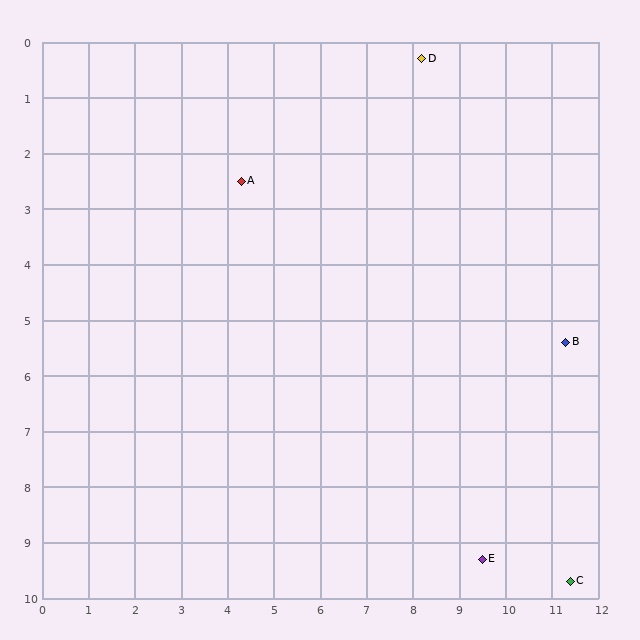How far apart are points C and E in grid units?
Points C and E are about 1.9 grid units apart.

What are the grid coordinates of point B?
Point B is at approximately (11.3, 5.4).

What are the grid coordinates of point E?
Point E is at approximately (9.5, 9.3).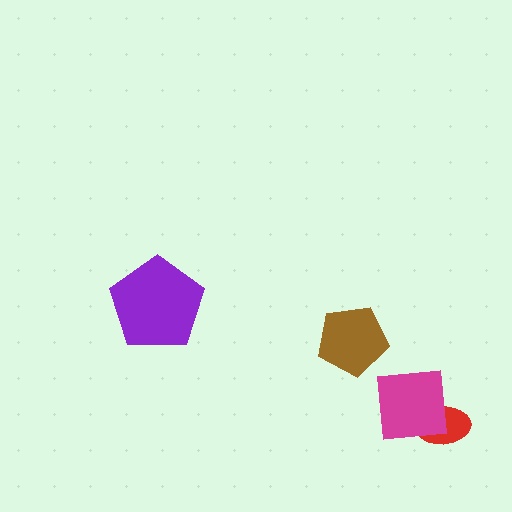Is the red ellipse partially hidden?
Yes, it is partially covered by another shape.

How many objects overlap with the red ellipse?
1 object overlaps with the red ellipse.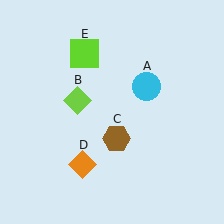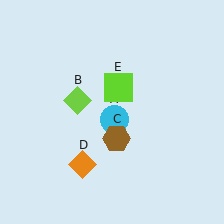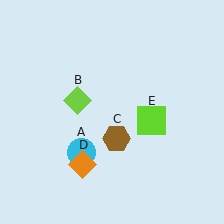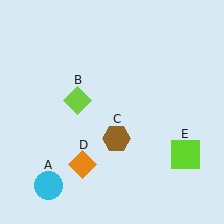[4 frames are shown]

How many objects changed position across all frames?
2 objects changed position: cyan circle (object A), lime square (object E).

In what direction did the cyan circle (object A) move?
The cyan circle (object A) moved down and to the left.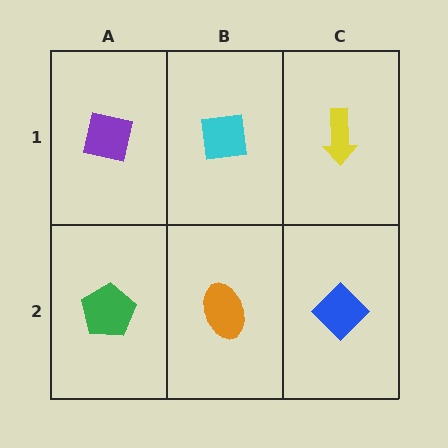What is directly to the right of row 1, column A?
A cyan square.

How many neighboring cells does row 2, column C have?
2.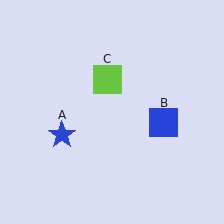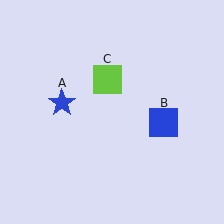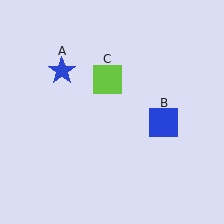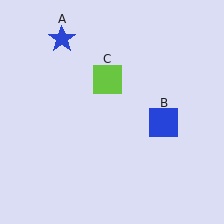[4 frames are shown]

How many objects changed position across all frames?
1 object changed position: blue star (object A).